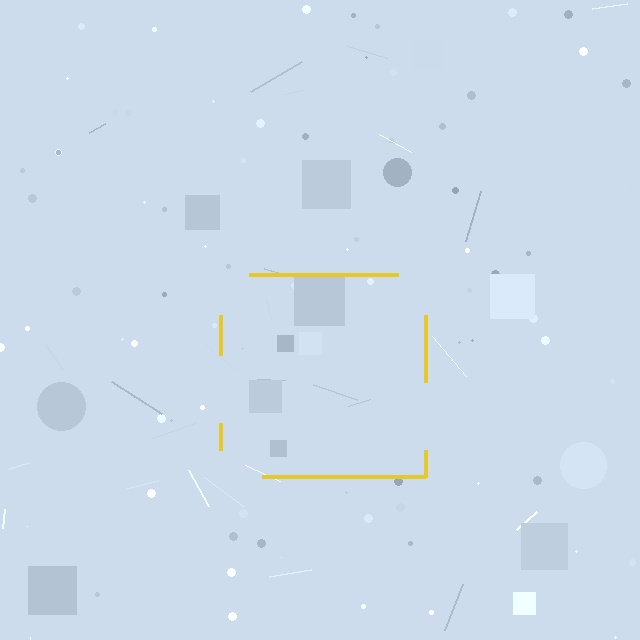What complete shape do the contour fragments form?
The contour fragments form a square.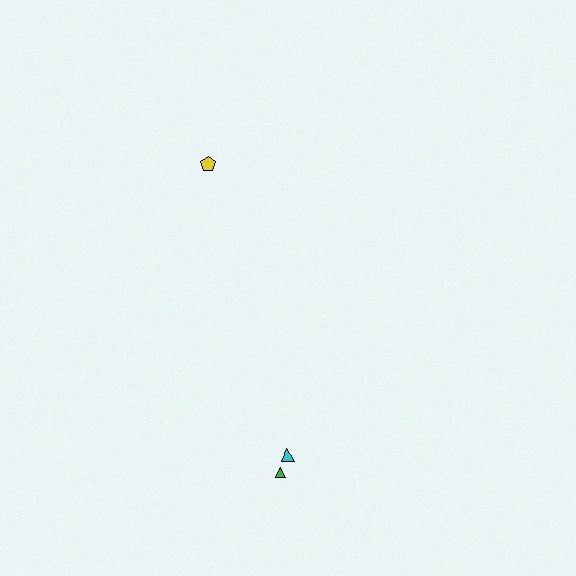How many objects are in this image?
There are 3 objects.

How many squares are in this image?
There are no squares.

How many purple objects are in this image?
There are no purple objects.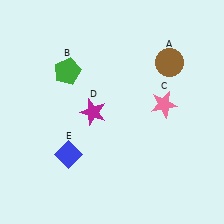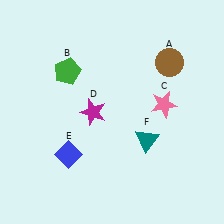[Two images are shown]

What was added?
A teal triangle (F) was added in Image 2.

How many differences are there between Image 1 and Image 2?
There is 1 difference between the two images.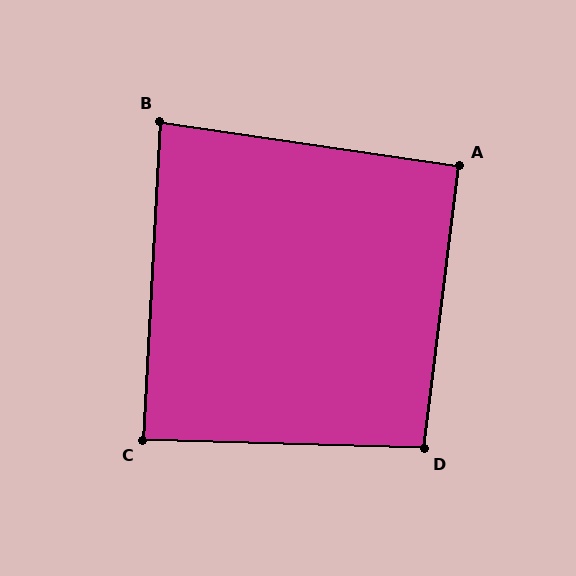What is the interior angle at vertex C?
Approximately 89 degrees (approximately right).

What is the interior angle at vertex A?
Approximately 91 degrees (approximately right).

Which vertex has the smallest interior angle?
B, at approximately 85 degrees.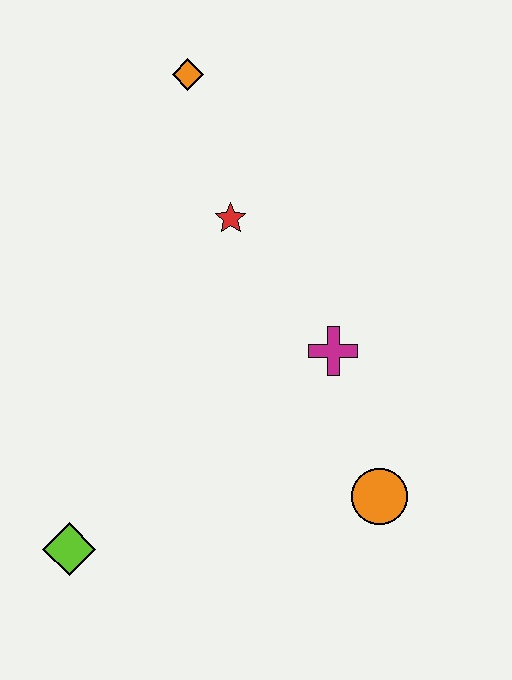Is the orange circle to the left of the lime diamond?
No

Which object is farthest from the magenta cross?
The lime diamond is farthest from the magenta cross.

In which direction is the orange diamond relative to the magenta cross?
The orange diamond is above the magenta cross.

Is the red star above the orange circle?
Yes